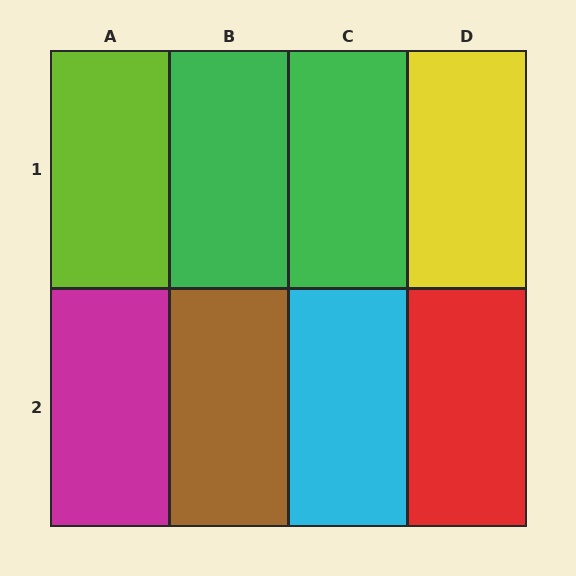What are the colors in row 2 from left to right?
Magenta, brown, cyan, red.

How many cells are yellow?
1 cell is yellow.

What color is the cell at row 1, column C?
Green.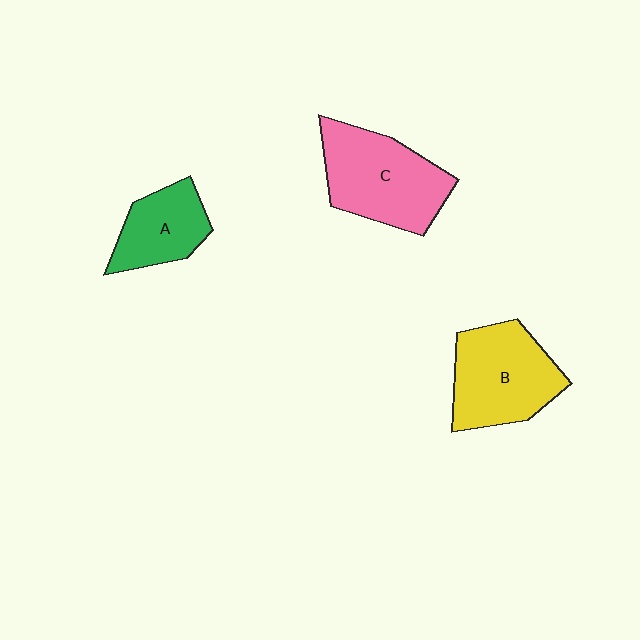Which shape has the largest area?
Shape C (pink).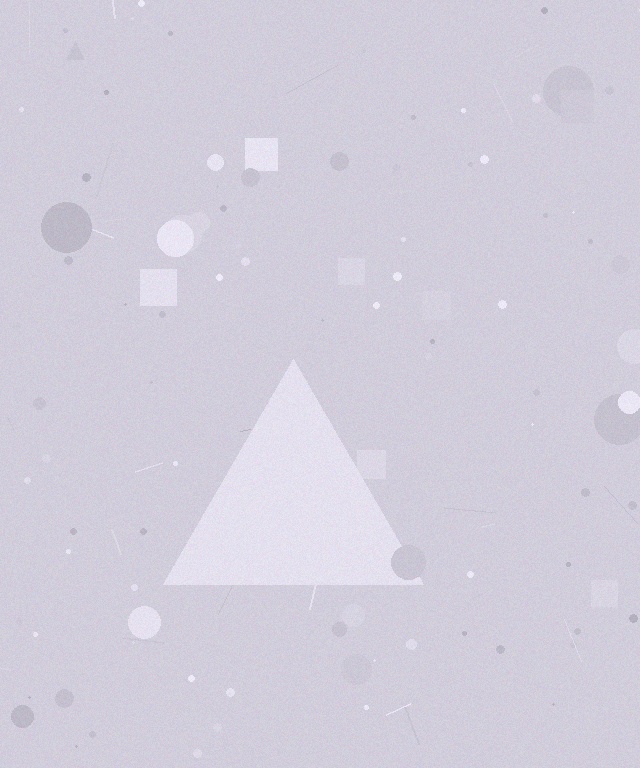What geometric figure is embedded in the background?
A triangle is embedded in the background.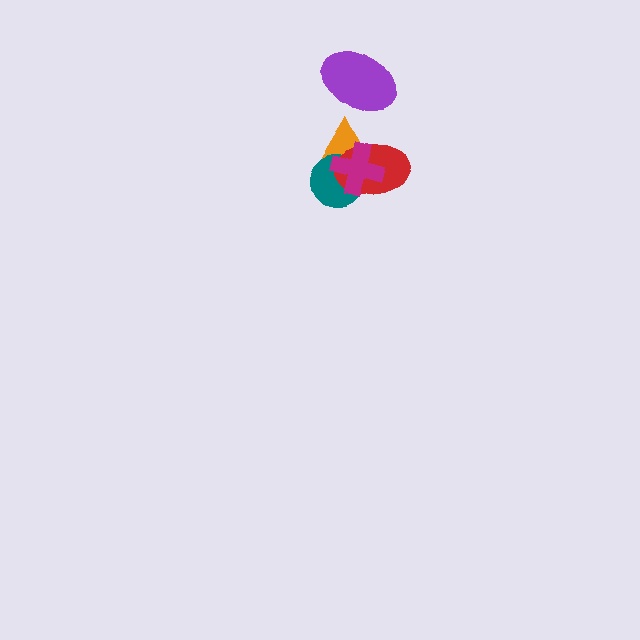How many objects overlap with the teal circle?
3 objects overlap with the teal circle.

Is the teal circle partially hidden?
Yes, it is partially covered by another shape.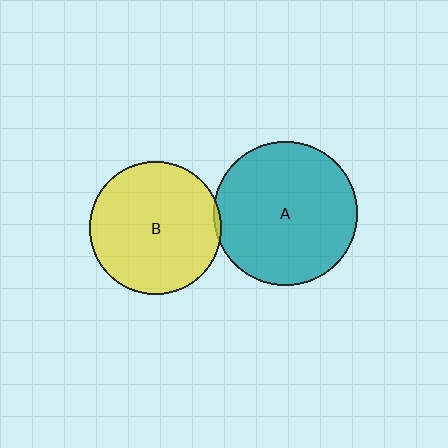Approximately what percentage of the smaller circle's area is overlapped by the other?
Approximately 5%.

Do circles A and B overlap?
Yes.